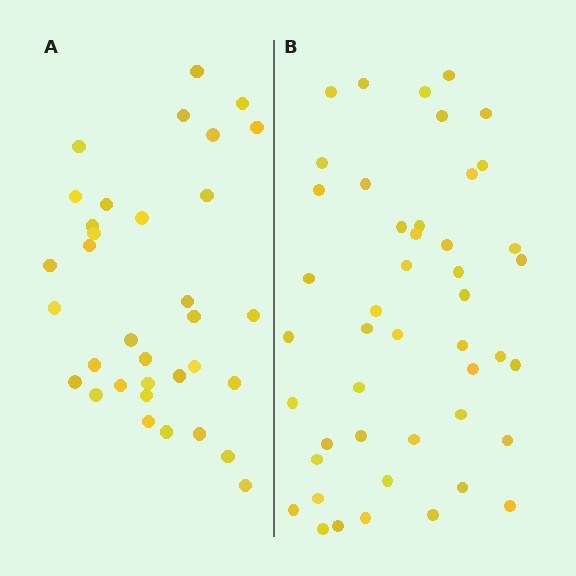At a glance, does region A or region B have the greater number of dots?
Region B (the right region) has more dots.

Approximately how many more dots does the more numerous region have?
Region B has roughly 12 or so more dots than region A.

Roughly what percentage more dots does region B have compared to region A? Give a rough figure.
About 35% more.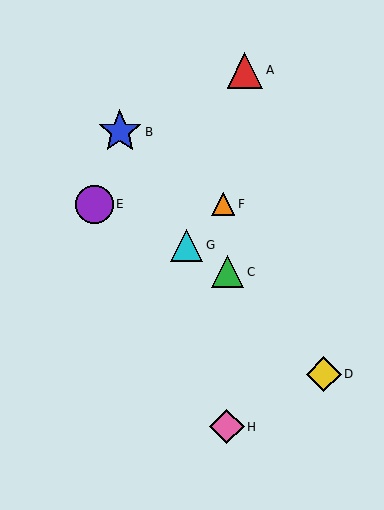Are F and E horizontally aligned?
Yes, both are at y≈204.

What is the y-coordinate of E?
Object E is at y≈204.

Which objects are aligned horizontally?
Objects E, F are aligned horizontally.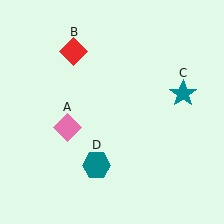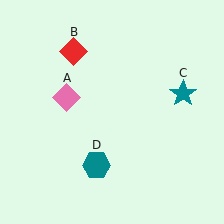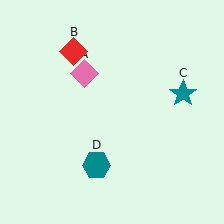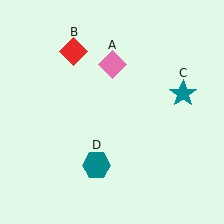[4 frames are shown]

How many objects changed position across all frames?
1 object changed position: pink diamond (object A).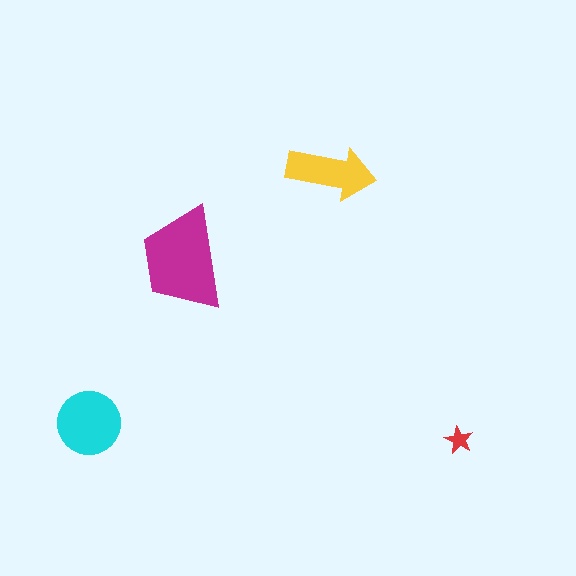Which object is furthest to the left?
The cyan circle is leftmost.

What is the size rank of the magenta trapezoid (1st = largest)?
1st.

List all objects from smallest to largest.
The red star, the yellow arrow, the cyan circle, the magenta trapezoid.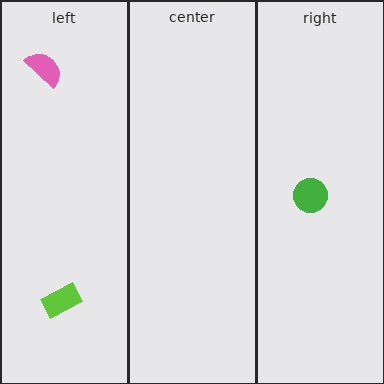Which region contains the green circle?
The right region.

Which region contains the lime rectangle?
The left region.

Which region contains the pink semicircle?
The left region.